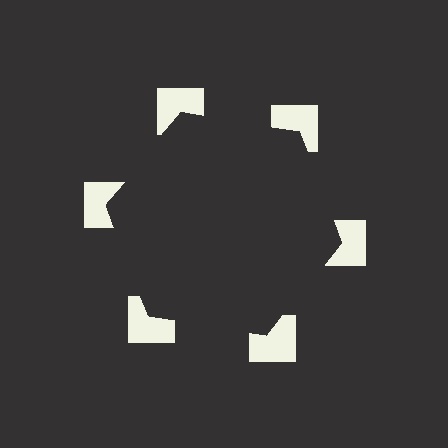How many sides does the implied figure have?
6 sides.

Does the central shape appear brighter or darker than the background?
It typically appears slightly darker than the background, even though no actual brightness change is drawn.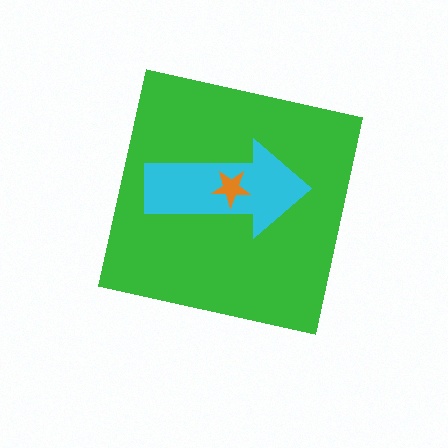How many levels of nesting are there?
3.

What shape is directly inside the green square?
The cyan arrow.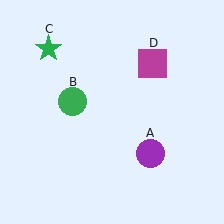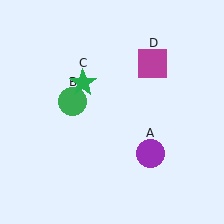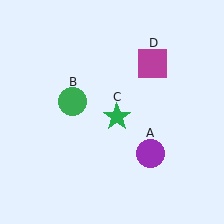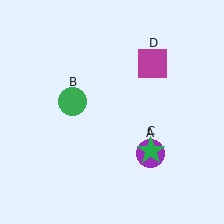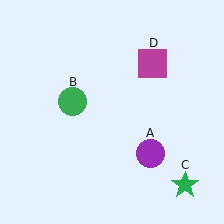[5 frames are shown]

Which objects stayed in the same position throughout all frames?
Purple circle (object A) and green circle (object B) and magenta square (object D) remained stationary.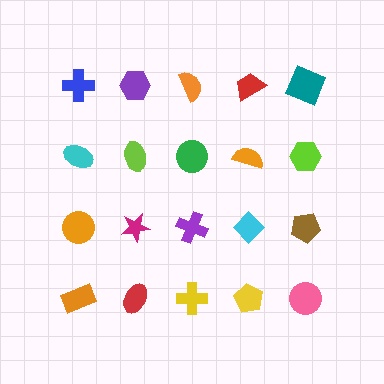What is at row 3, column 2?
A magenta star.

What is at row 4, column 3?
A yellow cross.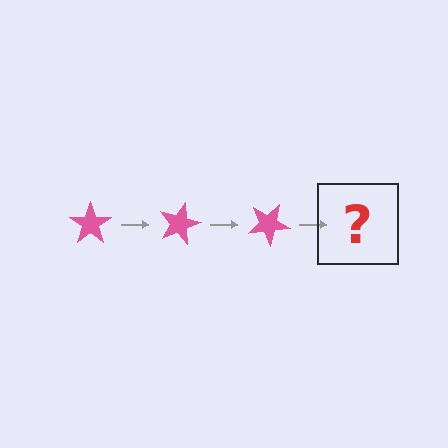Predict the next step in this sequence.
The next step is a pink star rotated 45 degrees.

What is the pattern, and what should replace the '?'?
The pattern is that the star rotates 15 degrees each step. The '?' should be a pink star rotated 45 degrees.